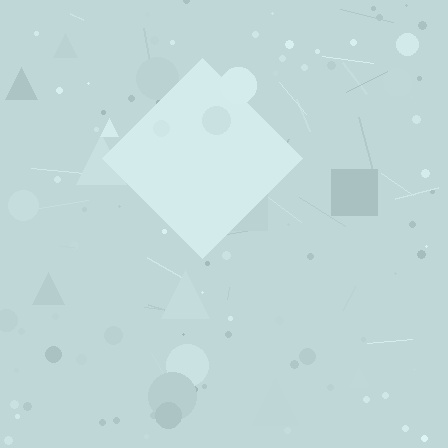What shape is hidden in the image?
A diamond is hidden in the image.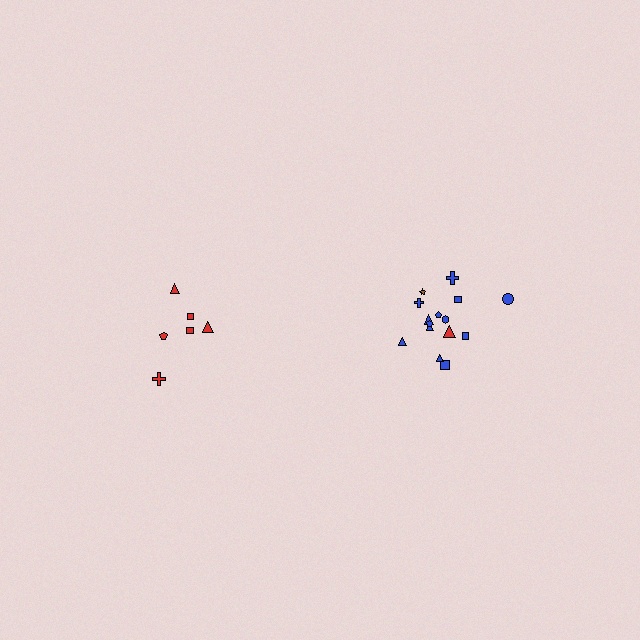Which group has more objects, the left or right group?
The right group.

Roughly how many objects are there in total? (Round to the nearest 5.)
Roughly 20 objects in total.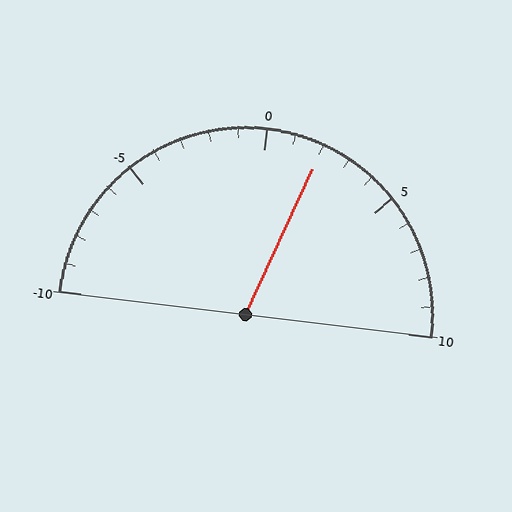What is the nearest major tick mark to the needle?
The nearest major tick mark is 0.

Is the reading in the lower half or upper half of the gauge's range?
The reading is in the upper half of the range (-10 to 10).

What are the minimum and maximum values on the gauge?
The gauge ranges from -10 to 10.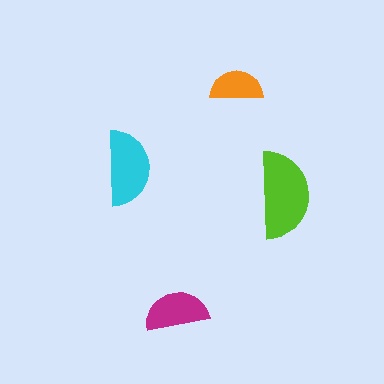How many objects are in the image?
There are 4 objects in the image.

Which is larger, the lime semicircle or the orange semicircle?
The lime one.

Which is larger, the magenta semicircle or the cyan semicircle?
The cyan one.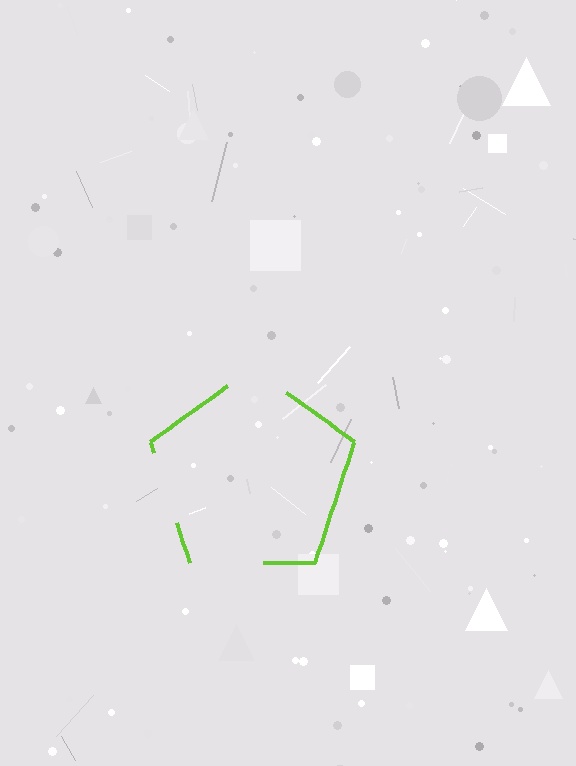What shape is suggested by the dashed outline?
The dashed outline suggests a pentagon.